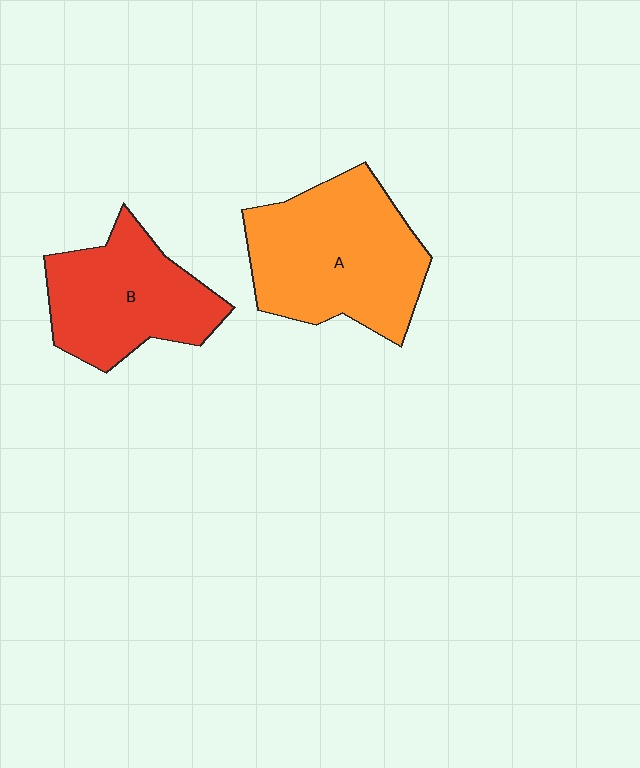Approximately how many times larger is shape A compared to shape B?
Approximately 1.3 times.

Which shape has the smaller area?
Shape B (red).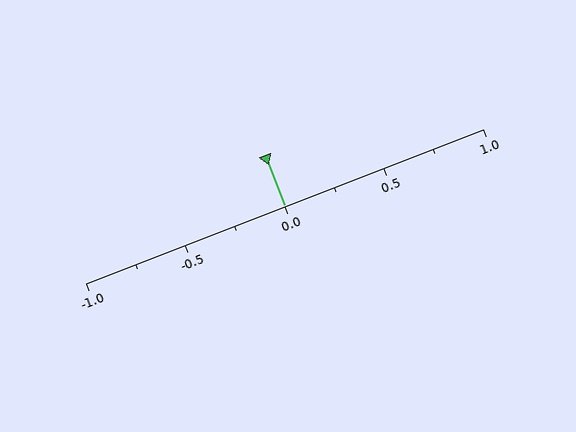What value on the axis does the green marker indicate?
The marker indicates approximately 0.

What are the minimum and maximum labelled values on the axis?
The axis runs from -1.0 to 1.0.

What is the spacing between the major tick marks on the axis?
The major ticks are spaced 0.5 apart.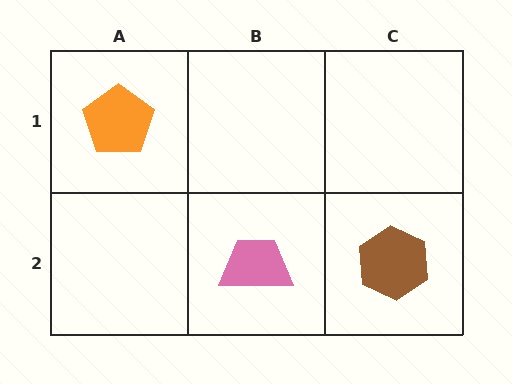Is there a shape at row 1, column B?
No, that cell is empty.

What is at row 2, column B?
A pink trapezoid.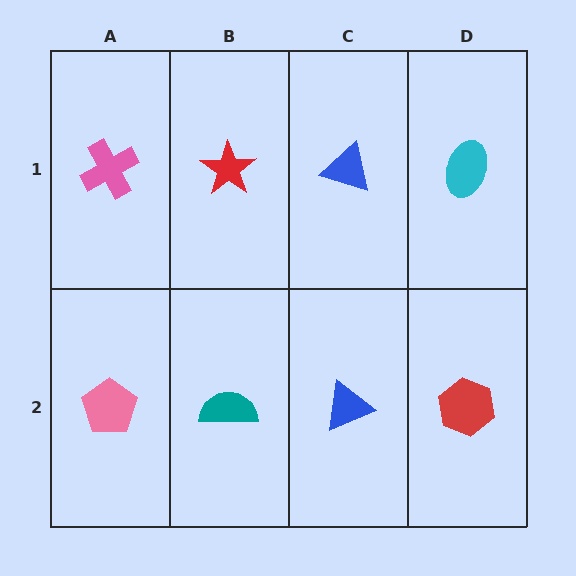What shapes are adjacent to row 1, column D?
A red hexagon (row 2, column D), a blue triangle (row 1, column C).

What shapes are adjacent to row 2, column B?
A red star (row 1, column B), a pink pentagon (row 2, column A), a blue triangle (row 2, column C).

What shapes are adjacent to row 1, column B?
A teal semicircle (row 2, column B), a pink cross (row 1, column A), a blue triangle (row 1, column C).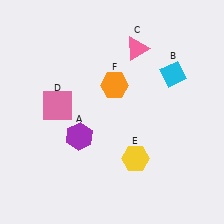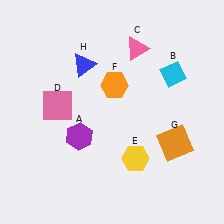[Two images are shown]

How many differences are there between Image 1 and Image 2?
There are 2 differences between the two images.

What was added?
An orange square (G), a blue triangle (H) were added in Image 2.